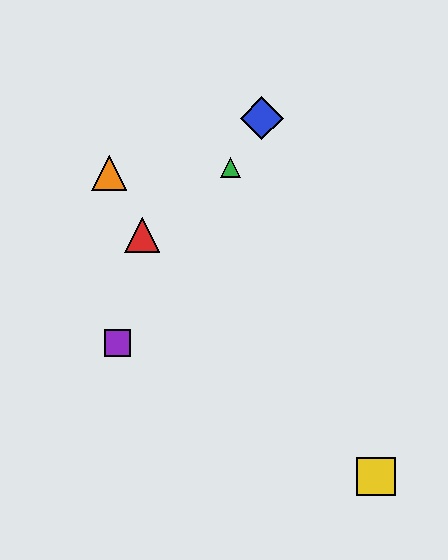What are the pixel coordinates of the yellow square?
The yellow square is at (376, 476).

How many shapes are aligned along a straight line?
3 shapes (the blue diamond, the green triangle, the purple square) are aligned along a straight line.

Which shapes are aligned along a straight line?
The blue diamond, the green triangle, the purple square are aligned along a straight line.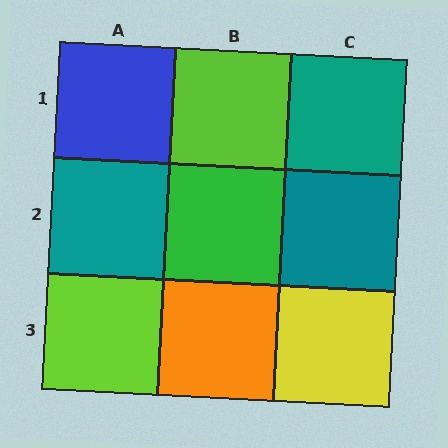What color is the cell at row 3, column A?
Lime.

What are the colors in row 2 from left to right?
Teal, green, teal.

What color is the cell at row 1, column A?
Blue.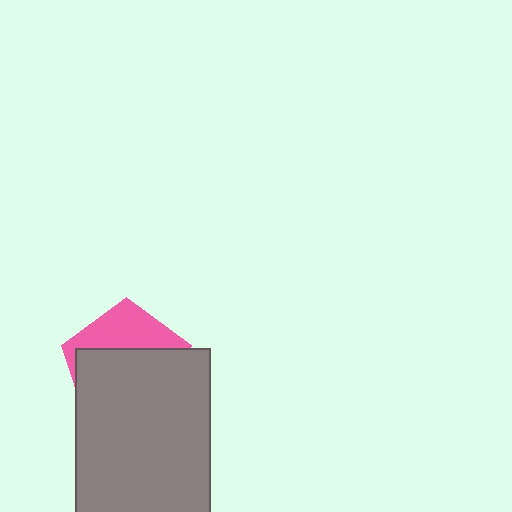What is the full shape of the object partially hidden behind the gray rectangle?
The partially hidden object is a pink pentagon.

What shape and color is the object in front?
The object in front is a gray rectangle.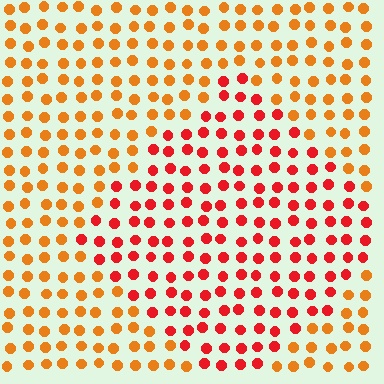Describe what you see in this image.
The image is filled with small orange elements in a uniform arrangement. A diamond-shaped region is visible where the elements are tinted to a slightly different hue, forming a subtle color boundary.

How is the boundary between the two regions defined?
The boundary is defined purely by a slight shift in hue (about 33 degrees). Spacing, size, and orientation are identical on both sides.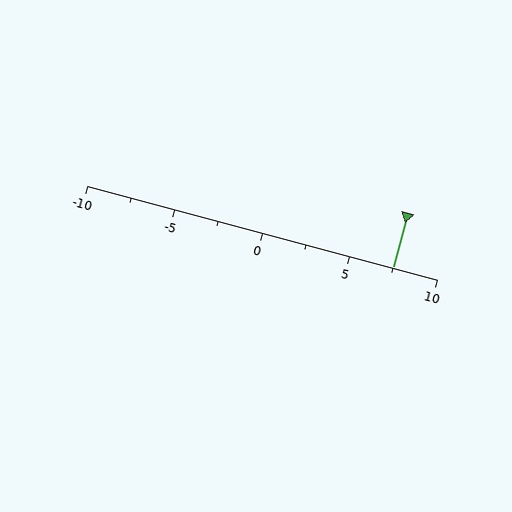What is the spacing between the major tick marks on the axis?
The major ticks are spaced 5 apart.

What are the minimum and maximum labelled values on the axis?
The axis runs from -10 to 10.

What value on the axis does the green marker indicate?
The marker indicates approximately 7.5.